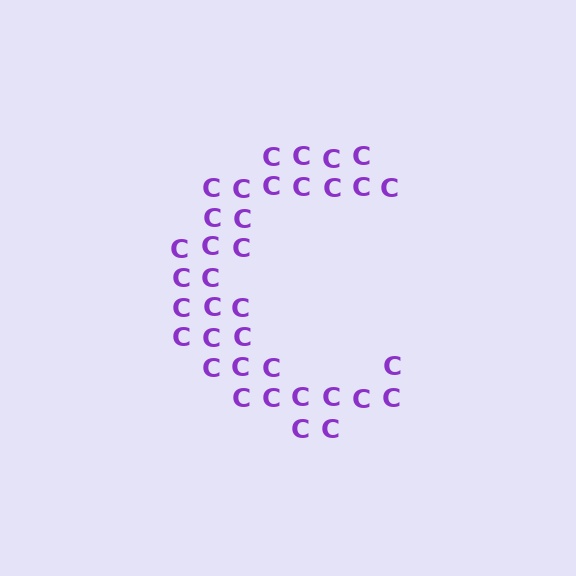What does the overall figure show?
The overall figure shows the letter C.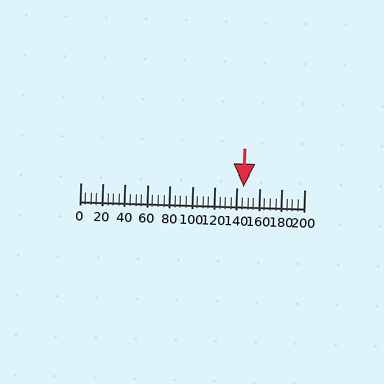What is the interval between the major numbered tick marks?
The major tick marks are spaced 20 units apart.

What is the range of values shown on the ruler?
The ruler shows values from 0 to 200.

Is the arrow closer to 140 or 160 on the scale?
The arrow is closer to 140.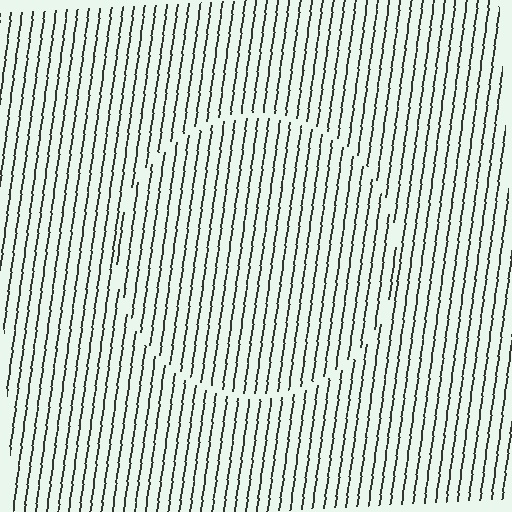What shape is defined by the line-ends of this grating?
An illusory circle. The interior of the shape contains the same grating, shifted by half a period — the contour is defined by the phase discontinuity where line-ends from the inner and outer gratings abut.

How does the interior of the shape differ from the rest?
The interior of the shape contains the same grating, shifted by half a period — the contour is defined by the phase discontinuity where line-ends from the inner and outer gratings abut.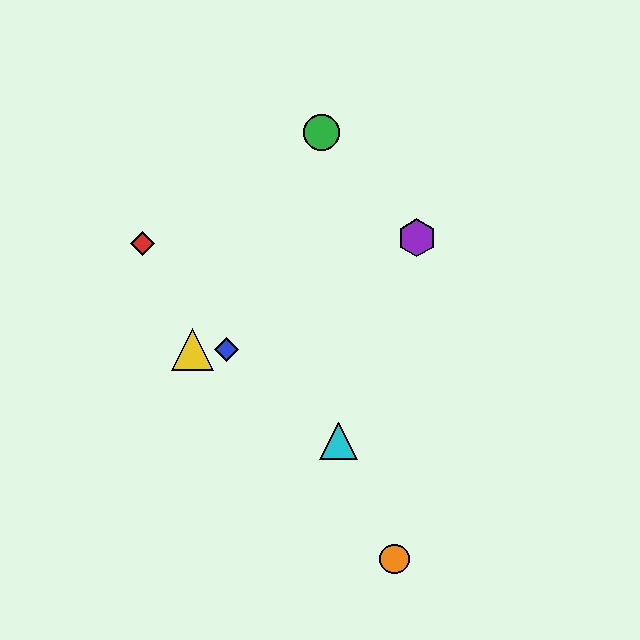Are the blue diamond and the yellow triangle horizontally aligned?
Yes, both are at y≈349.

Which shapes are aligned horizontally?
The blue diamond, the yellow triangle are aligned horizontally.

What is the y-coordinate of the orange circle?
The orange circle is at y≈559.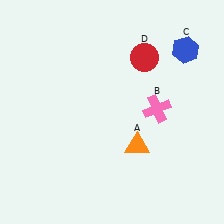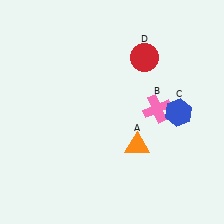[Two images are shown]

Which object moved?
The blue hexagon (C) moved down.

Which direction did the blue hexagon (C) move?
The blue hexagon (C) moved down.